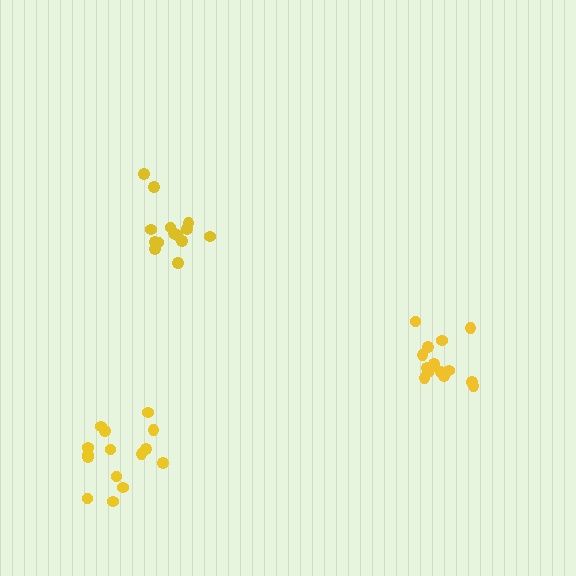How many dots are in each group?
Group 1: 15 dots, Group 2: 14 dots, Group 3: 15 dots (44 total).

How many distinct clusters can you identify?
There are 3 distinct clusters.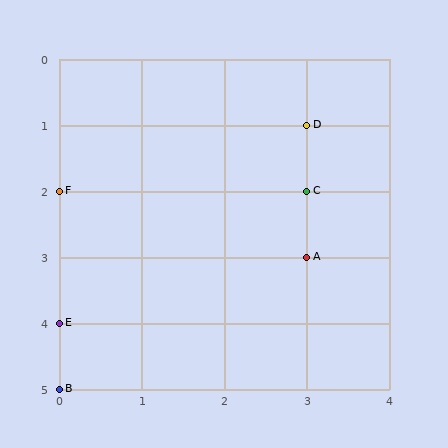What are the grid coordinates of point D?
Point D is at grid coordinates (3, 1).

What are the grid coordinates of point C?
Point C is at grid coordinates (3, 2).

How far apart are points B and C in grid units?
Points B and C are 3 columns and 3 rows apart (about 4.2 grid units diagonally).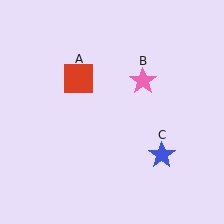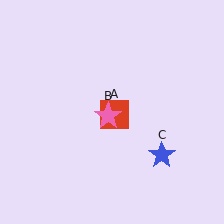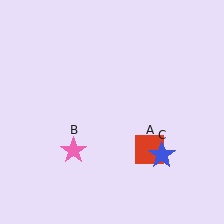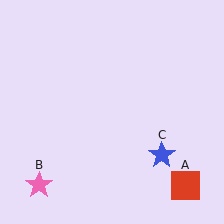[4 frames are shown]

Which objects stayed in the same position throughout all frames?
Blue star (object C) remained stationary.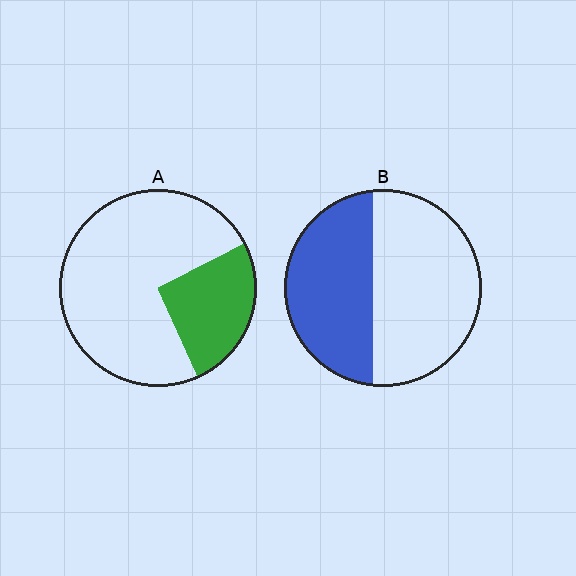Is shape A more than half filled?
No.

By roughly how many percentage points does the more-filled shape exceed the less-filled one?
By roughly 15 percentage points (B over A).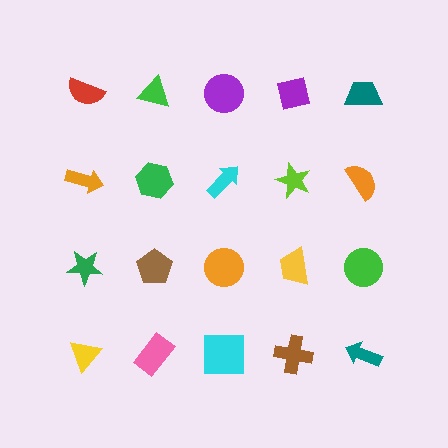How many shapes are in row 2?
5 shapes.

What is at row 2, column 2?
A green hexagon.